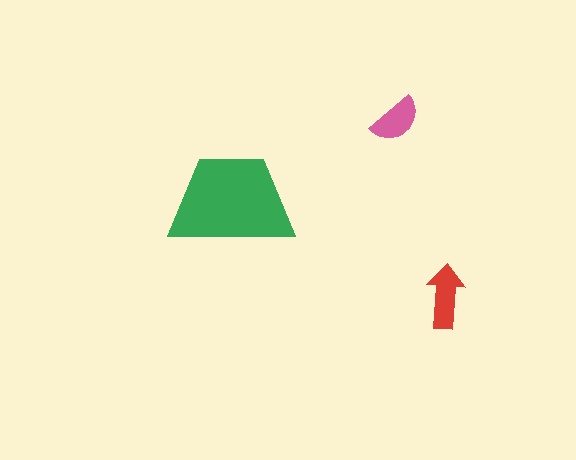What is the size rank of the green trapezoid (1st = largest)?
1st.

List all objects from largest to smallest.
The green trapezoid, the red arrow, the pink semicircle.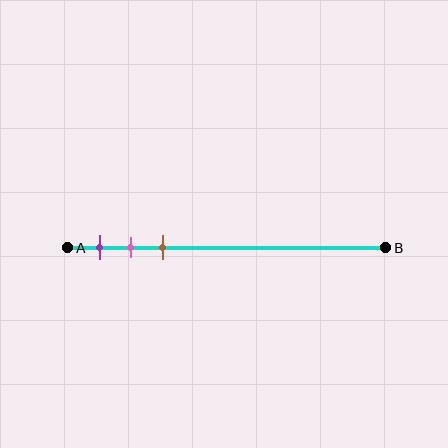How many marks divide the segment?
There are 3 marks dividing the segment.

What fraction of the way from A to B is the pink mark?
The pink mark is approximately 20% (0.2) of the way from A to B.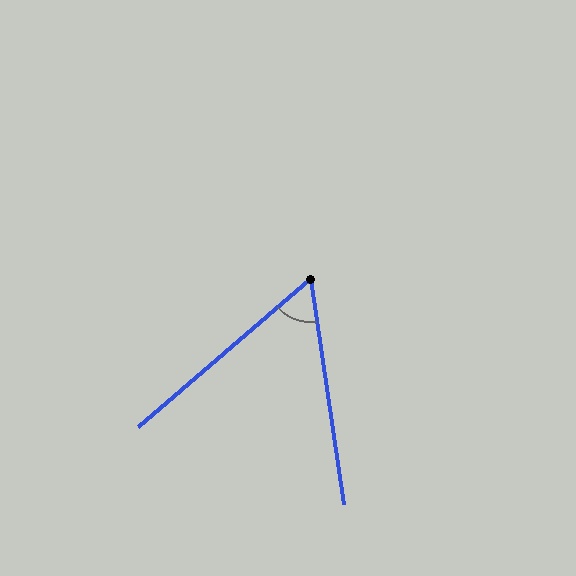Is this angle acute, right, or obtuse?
It is acute.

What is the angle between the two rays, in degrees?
Approximately 57 degrees.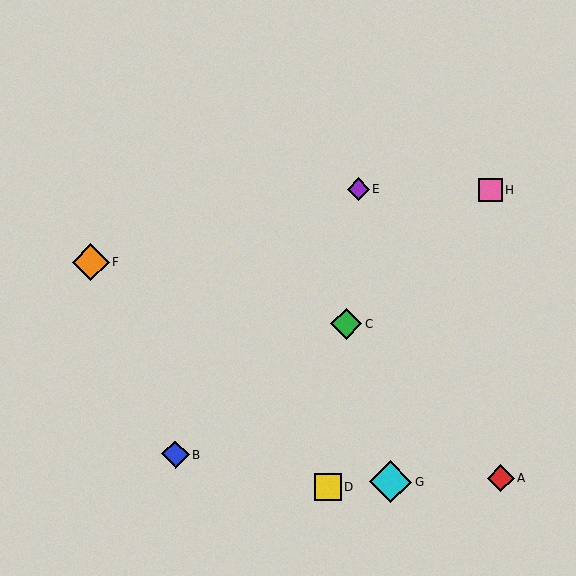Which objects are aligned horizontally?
Objects E, H are aligned horizontally.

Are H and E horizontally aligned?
Yes, both are at y≈190.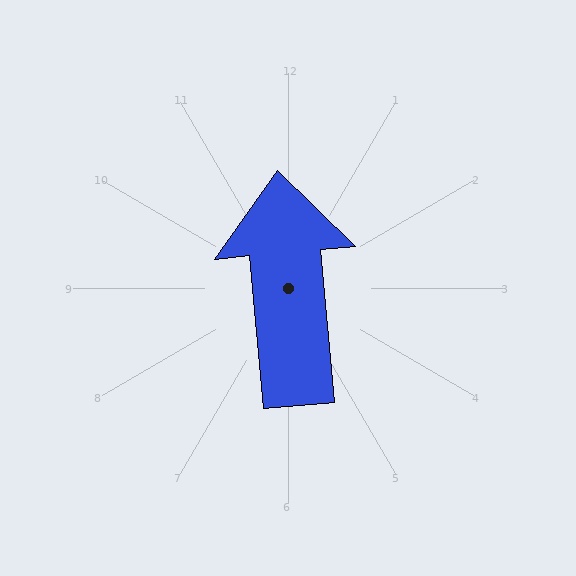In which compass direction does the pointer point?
North.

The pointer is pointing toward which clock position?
Roughly 12 o'clock.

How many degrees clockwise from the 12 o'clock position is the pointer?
Approximately 355 degrees.